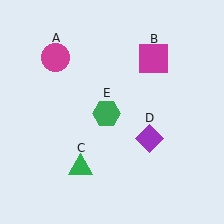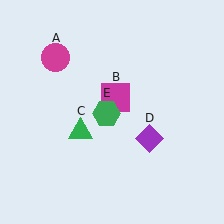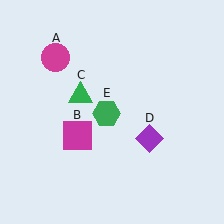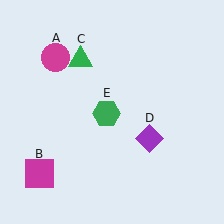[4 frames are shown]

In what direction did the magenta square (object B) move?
The magenta square (object B) moved down and to the left.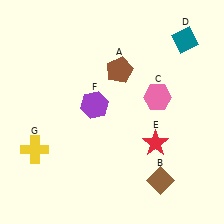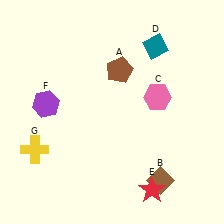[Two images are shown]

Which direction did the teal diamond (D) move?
The teal diamond (D) moved left.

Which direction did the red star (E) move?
The red star (E) moved down.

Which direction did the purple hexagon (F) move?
The purple hexagon (F) moved left.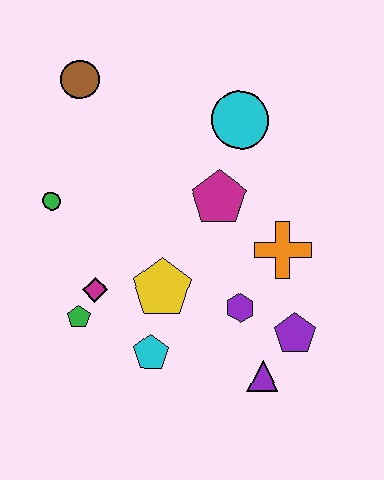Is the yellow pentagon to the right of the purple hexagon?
No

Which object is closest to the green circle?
The magenta diamond is closest to the green circle.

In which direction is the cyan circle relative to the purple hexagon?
The cyan circle is above the purple hexagon.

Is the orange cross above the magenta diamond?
Yes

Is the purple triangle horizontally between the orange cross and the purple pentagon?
No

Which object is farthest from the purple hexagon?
The brown circle is farthest from the purple hexagon.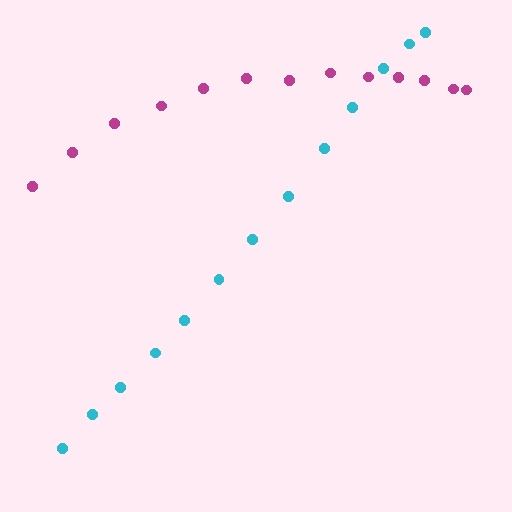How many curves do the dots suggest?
There are 2 distinct paths.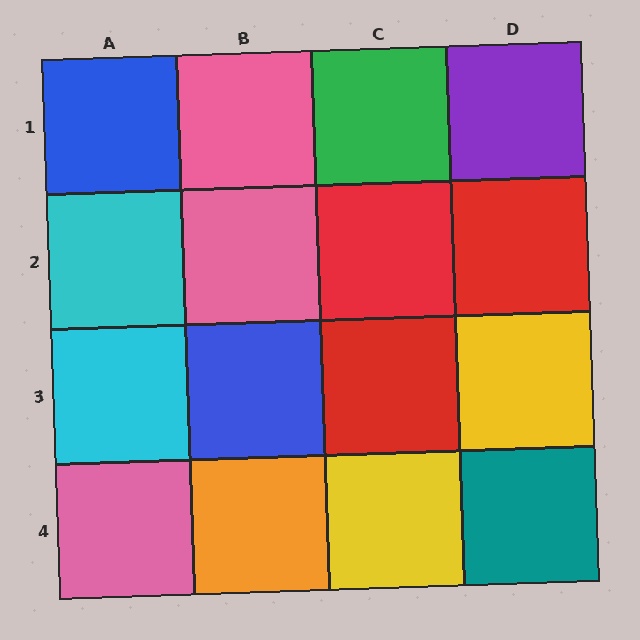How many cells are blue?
2 cells are blue.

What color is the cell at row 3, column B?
Blue.